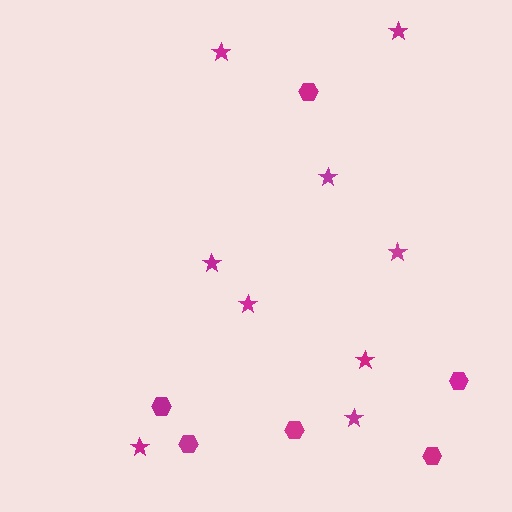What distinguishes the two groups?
There are 2 groups: one group of hexagons (6) and one group of stars (9).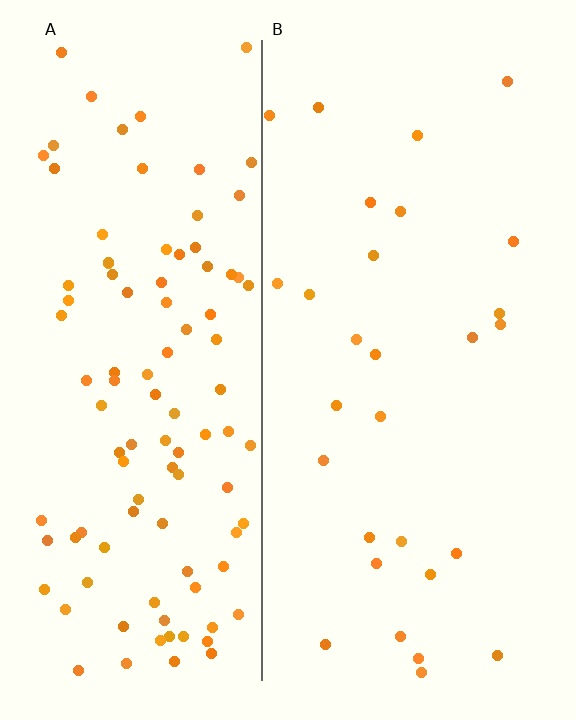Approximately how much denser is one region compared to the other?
Approximately 3.6× — region A over region B.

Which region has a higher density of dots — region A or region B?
A (the left).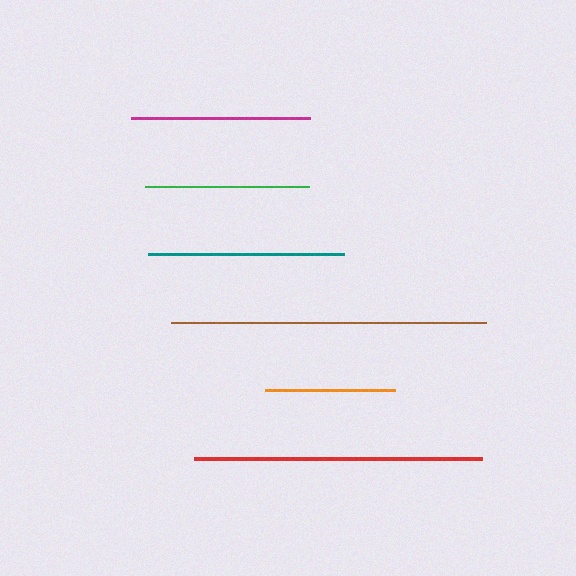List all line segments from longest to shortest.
From longest to shortest: brown, red, teal, magenta, green, orange.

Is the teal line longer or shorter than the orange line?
The teal line is longer than the orange line.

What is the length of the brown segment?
The brown segment is approximately 315 pixels long.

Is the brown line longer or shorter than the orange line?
The brown line is longer than the orange line.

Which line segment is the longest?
The brown line is the longest at approximately 315 pixels.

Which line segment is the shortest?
The orange line is the shortest at approximately 129 pixels.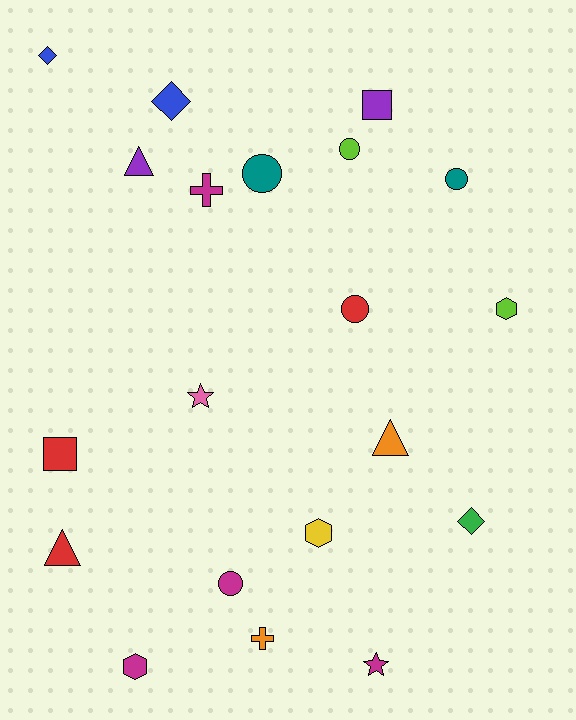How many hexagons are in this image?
There are 3 hexagons.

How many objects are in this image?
There are 20 objects.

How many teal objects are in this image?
There are 2 teal objects.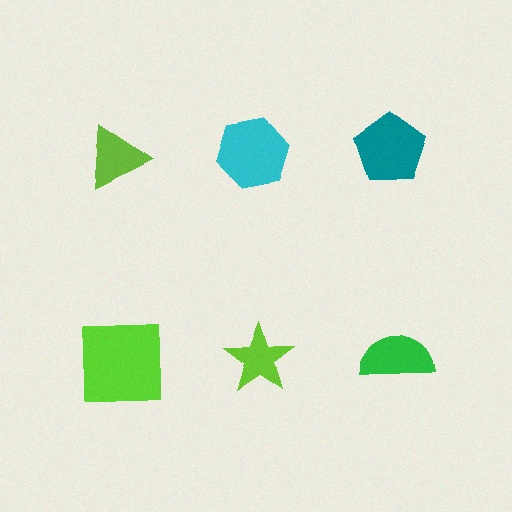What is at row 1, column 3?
A teal pentagon.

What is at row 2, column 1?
A lime square.